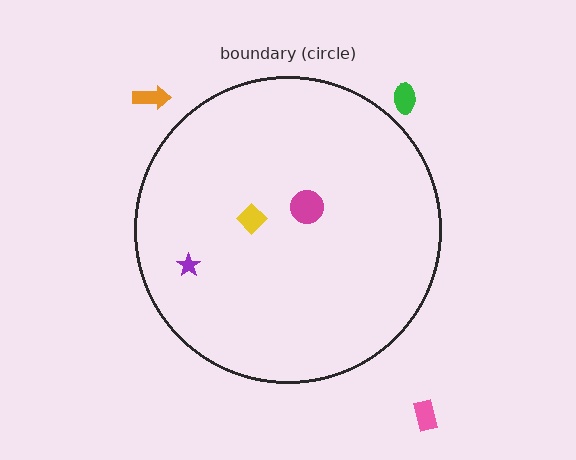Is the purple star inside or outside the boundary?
Inside.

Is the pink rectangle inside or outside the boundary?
Outside.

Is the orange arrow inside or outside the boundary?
Outside.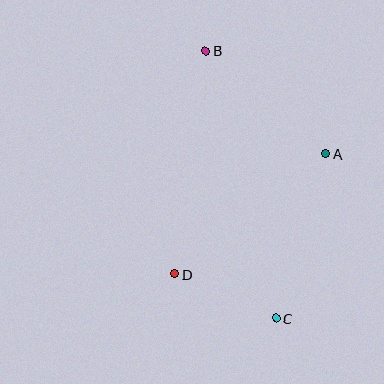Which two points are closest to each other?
Points C and D are closest to each other.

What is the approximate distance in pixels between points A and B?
The distance between A and B is approximately 158 pixels.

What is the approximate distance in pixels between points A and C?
The distance between A and C is approximately 172 pixels.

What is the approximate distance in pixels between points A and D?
The distance between A and D is approximately 193 pixels.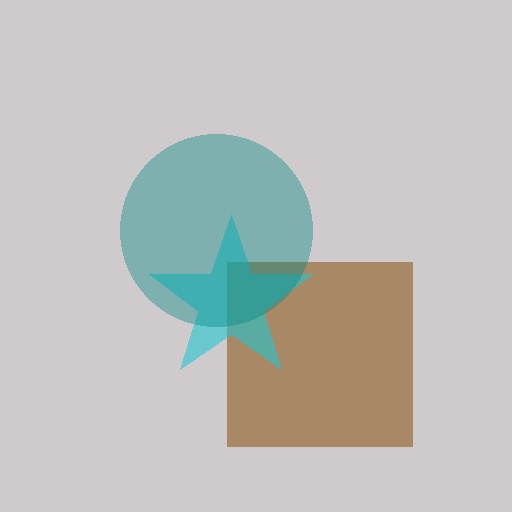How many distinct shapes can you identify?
There are 3 distinct shapes: a brown square, a cyan star, a teal circle.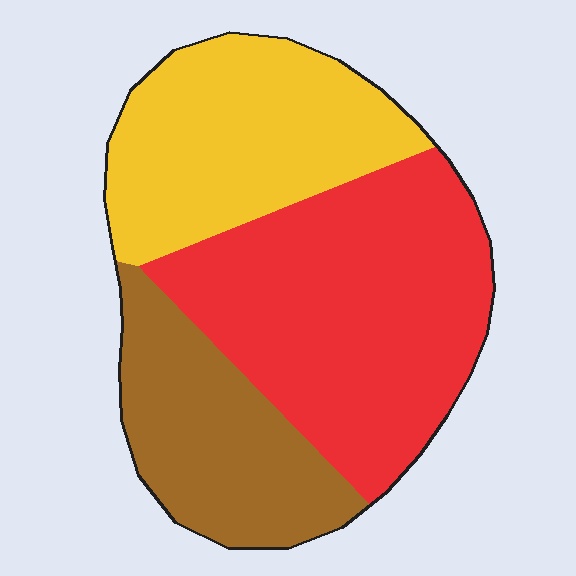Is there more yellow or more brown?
Yellow.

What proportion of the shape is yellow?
Yellow takes up about one third (1/3) of the shape.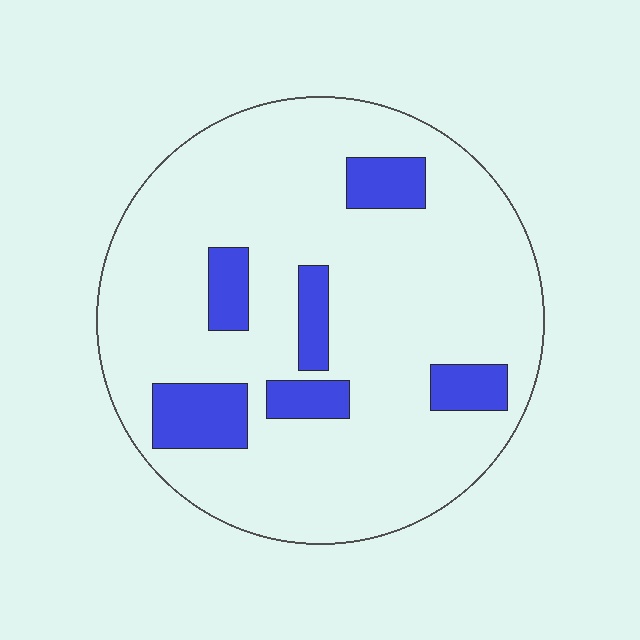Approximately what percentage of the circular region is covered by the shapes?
Approximately 15%.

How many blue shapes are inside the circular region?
6.